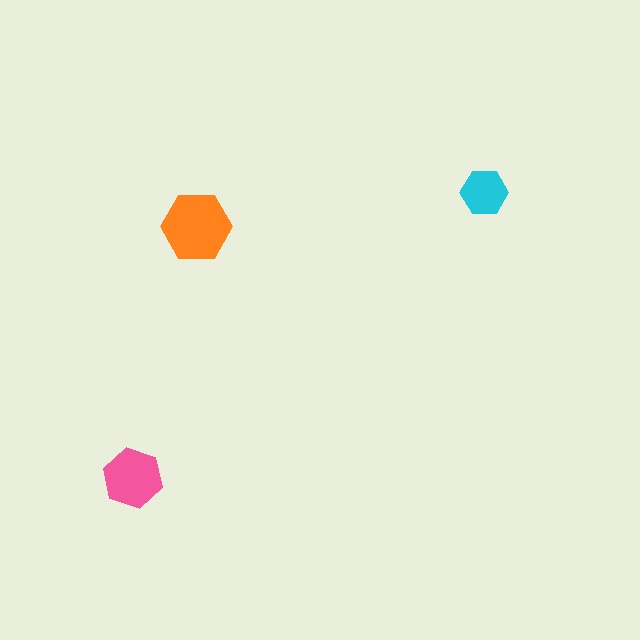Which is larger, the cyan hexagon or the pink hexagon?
The pink one.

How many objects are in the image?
There are 3 objects in the image.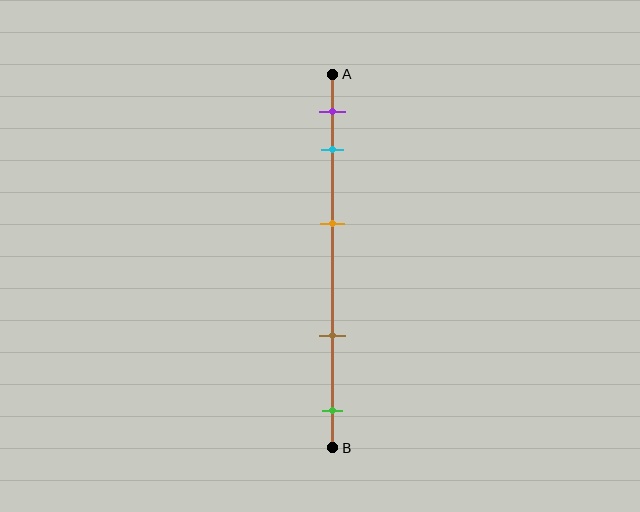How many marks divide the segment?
There are 5 marks dividing the segment.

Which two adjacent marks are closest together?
The purple and cyan marks are the closest adjacent pair.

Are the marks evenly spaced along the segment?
No, the marks are not evenly spaced.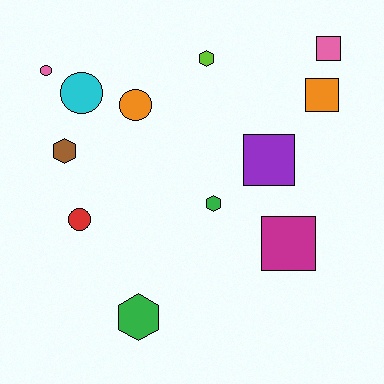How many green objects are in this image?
There are 2 green objects.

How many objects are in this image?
There are 12 objects.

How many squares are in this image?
There are 4 squares.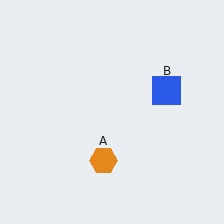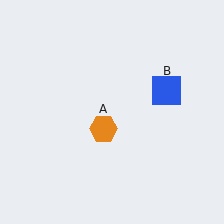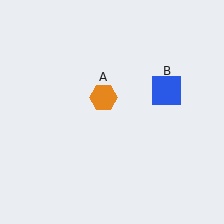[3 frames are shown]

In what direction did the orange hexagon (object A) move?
The orange hexagon (object A) moved up.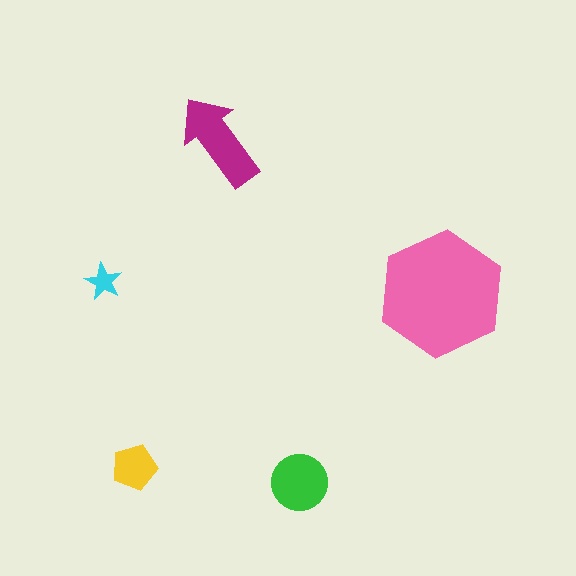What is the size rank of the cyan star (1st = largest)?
5th.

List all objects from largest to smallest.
The pink hexagon, the magenta arrow, the green circle, the yellow pentagon, the cyan star.